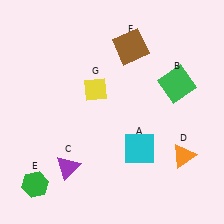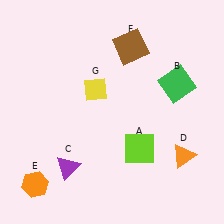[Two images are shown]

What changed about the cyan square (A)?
In Image 1, A is cyan. In Image 2, it changed to lime.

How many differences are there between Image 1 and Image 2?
There are 2 differences between the two images.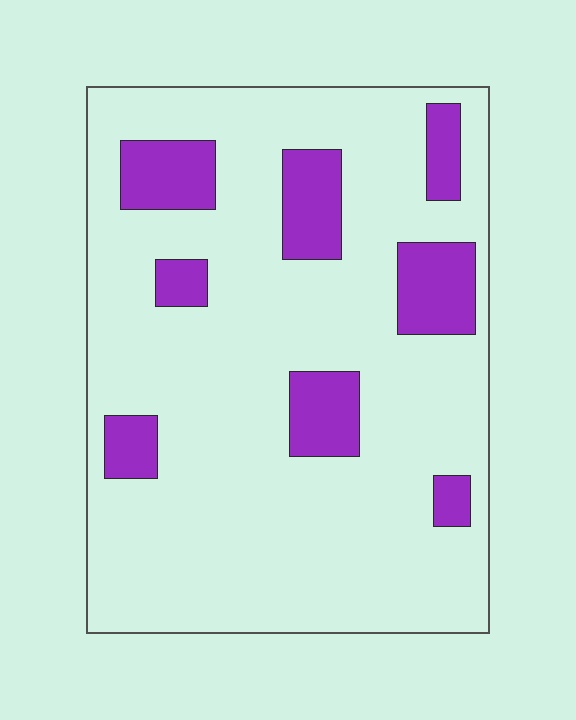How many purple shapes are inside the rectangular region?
8.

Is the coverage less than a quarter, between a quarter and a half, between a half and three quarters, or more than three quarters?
Less than a quarter.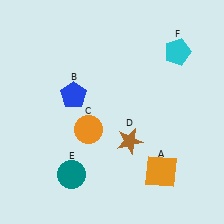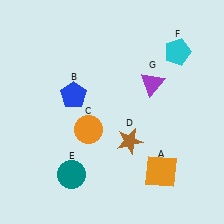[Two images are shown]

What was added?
A purple triangle (G) was added in Image 2.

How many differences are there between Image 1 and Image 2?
There is 1 difference between the two images.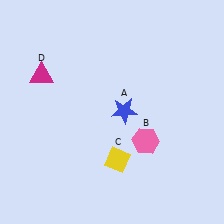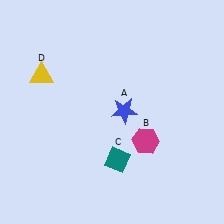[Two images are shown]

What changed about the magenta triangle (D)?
In Image 1, D is magenta. In Image 2, it changed to yellow.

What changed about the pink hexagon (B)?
In Image 1, B is pink. In Image 2, it changed to magenta.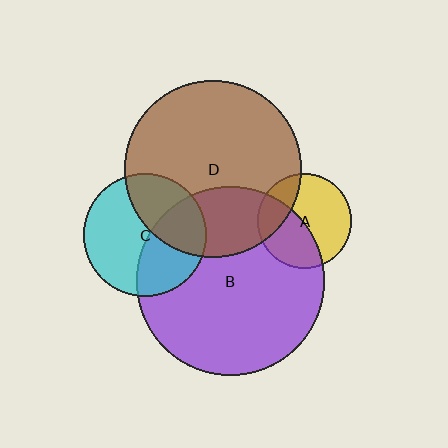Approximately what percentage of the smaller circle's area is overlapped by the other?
Approximately 40%.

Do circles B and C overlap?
Yes.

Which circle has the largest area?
Circle B (purple).